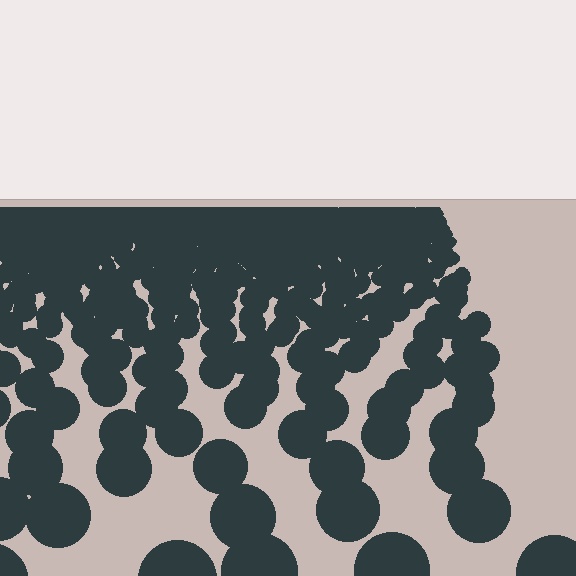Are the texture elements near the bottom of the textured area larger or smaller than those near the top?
Larger. Near the bottom, elements are closer to the viewer and appear at a bigger on-screen size.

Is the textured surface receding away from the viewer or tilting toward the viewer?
The surface is receding away from the viewer. Texture elements get smaller and denser toward the top.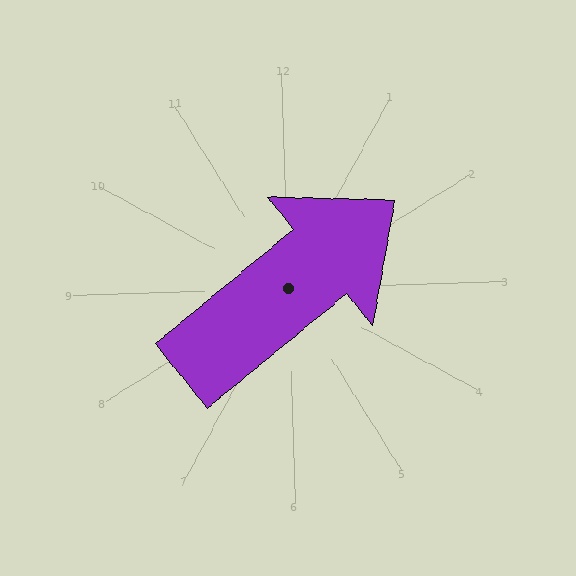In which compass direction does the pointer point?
Northeast.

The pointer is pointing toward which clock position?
Roughly 2 o'clock.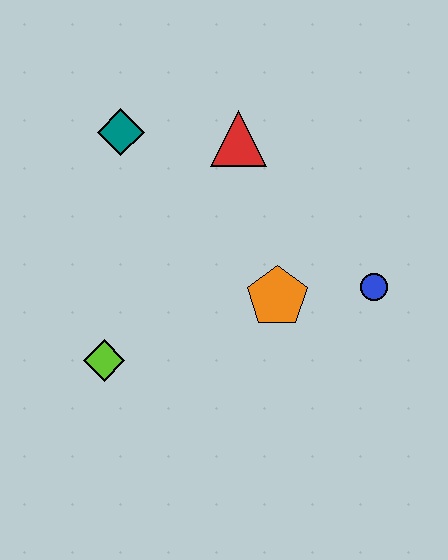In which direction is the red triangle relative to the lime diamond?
The red triangle is above the lime diamond.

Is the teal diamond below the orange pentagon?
No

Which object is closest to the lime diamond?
The orange pentagon is closest to the lime diamond.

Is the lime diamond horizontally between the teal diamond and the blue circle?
No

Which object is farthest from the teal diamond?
The blue circle is farthest from the teal diamond.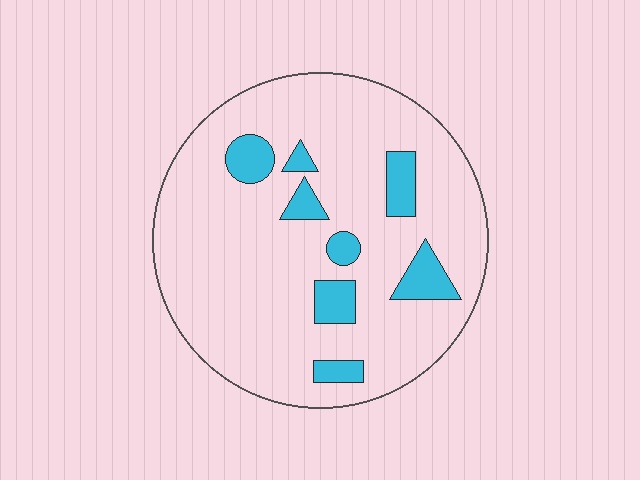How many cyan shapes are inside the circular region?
8.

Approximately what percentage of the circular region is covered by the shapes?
Approximately 15%.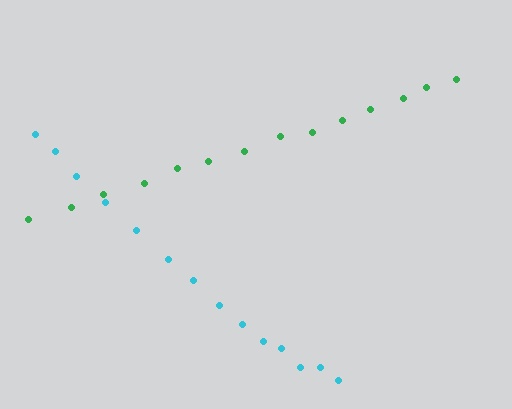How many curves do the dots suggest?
There are 2 distinct paths.